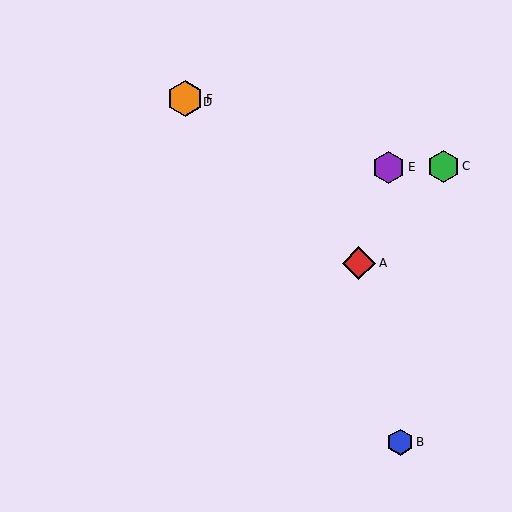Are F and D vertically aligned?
Yes, both are at x≈185.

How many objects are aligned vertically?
2 objects (D, F) are aligned vertically.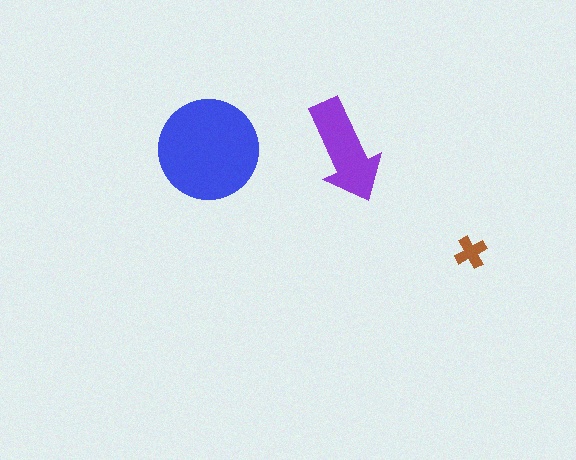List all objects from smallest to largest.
The brown cross, the purple arrow, the blue circle.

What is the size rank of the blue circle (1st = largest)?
1st.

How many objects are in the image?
There are 3 objects in the image.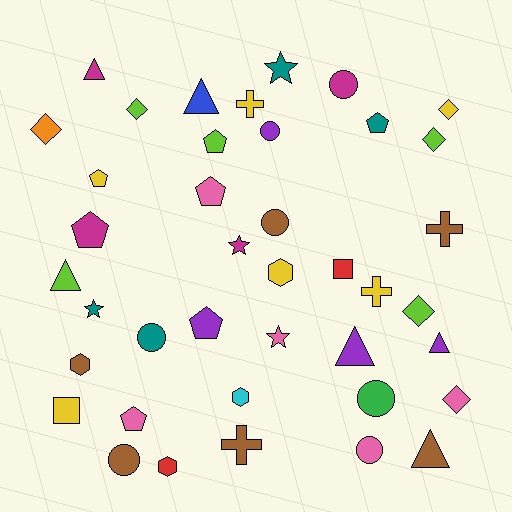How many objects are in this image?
There are 40 objects.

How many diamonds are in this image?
There are 6 diamonds.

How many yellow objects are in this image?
There are 6 yellow objects.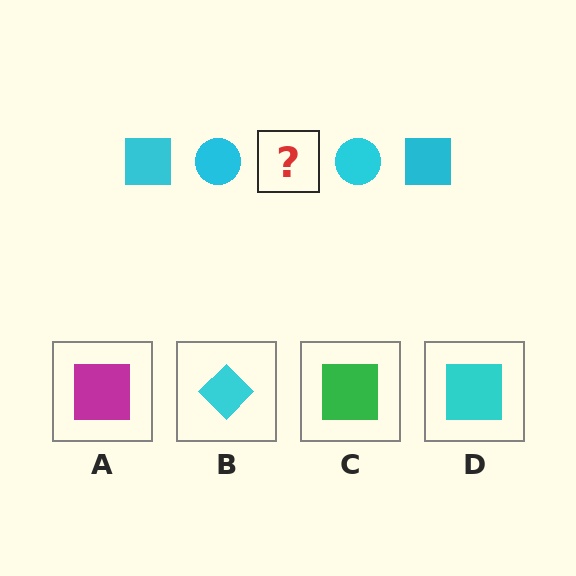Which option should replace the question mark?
Option D.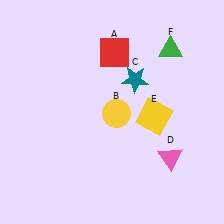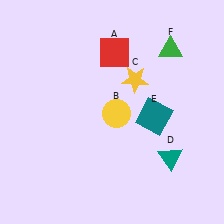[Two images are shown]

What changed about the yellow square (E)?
In Image 1, E is yellow. In Image 2, it changed to teal.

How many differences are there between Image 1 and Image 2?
There are 3 differences between the two images.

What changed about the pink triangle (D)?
In Image 1, D is pink. In Image 2, it changed to teal.